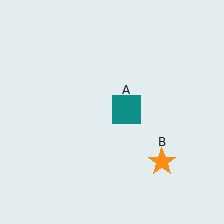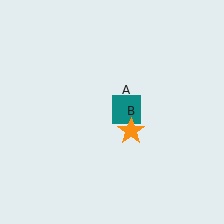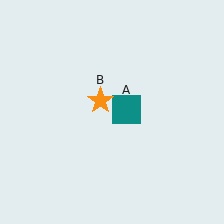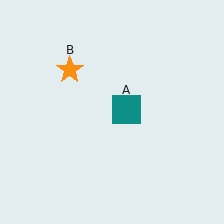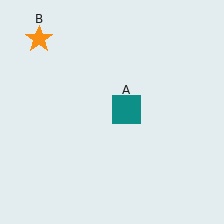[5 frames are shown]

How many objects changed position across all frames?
1 object changed position: orange star (object B).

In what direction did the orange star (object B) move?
The orange star (object B) moved up and to the left.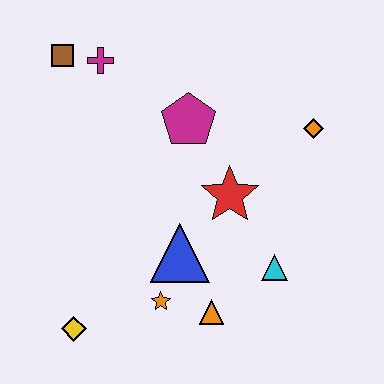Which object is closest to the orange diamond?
The red star is closest to the orange diamond.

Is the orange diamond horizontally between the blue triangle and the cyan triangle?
No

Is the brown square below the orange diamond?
No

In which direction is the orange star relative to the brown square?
The orange star is below the brown square.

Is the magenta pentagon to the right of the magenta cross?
Yes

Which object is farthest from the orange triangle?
The brown square is farthest from the orange triangle.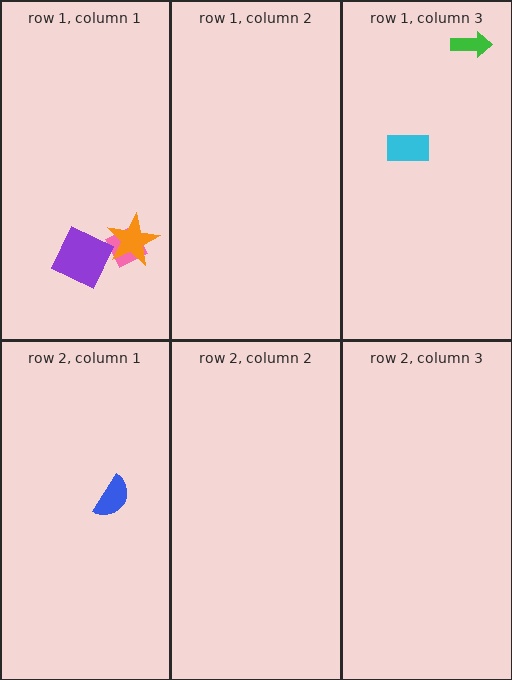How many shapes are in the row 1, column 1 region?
3.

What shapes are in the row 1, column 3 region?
The cyan rectangle, the green arrow.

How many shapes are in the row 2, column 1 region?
1.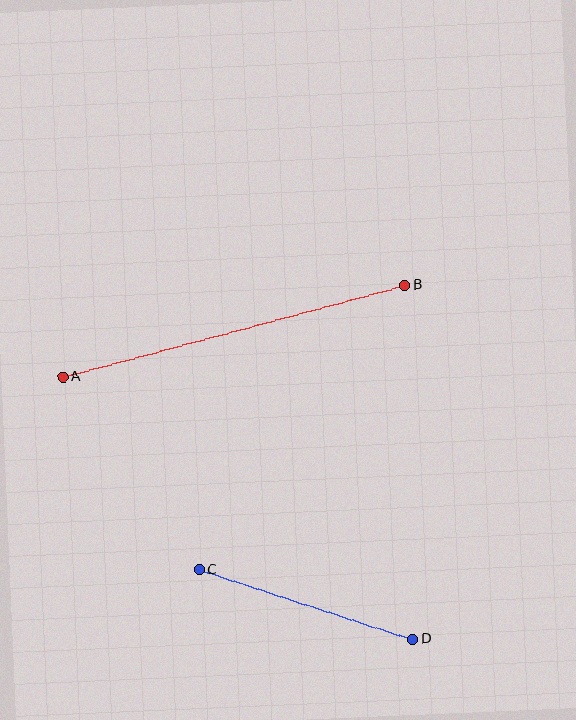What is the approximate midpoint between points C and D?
The midpoint is at approximately (306, 605) pixels.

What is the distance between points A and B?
The distance is approximately 354 pixels.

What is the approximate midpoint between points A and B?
The midpoint is at approximately (234, 331) pixels.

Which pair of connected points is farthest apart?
Points A and B are farthest apart.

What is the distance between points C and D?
The distance is approximately 225 pixels.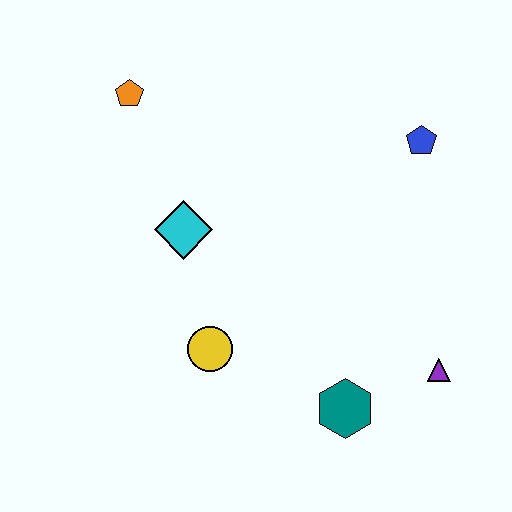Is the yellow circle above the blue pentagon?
No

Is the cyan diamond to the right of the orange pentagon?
Yes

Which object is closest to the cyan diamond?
The yellow circle is closest to the cyan diamond.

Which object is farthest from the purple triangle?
The orange pentagon is farthest from the purple triangle.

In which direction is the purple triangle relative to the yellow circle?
The purple triangle is to the right of the yellow circle.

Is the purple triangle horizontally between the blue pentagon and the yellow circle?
No